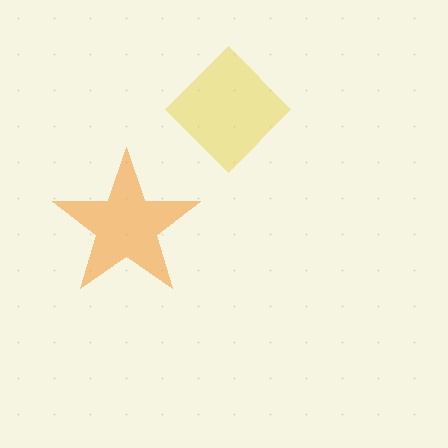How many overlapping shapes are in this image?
There are 2 overlapping shapes in the image.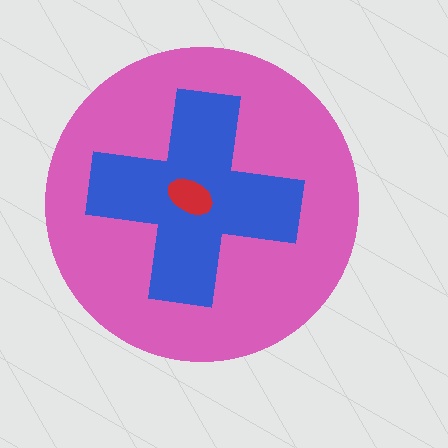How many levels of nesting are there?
3.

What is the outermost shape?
The pink circle.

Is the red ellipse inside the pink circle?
Yes.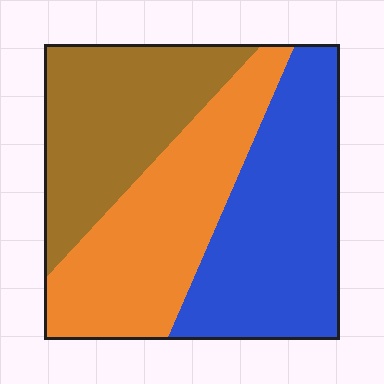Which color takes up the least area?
Brown, at roughly 30%.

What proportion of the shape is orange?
Orange covers around 35% of the shape.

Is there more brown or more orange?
Orange.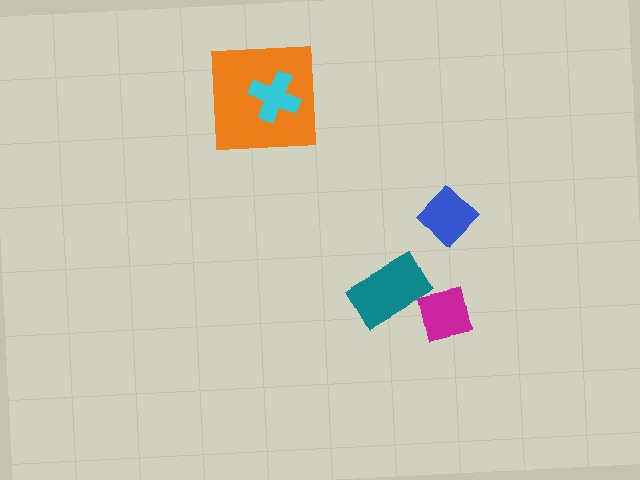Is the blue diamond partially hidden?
No, no other shape covers it.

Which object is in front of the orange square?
The cyan cross is in front of the orange square.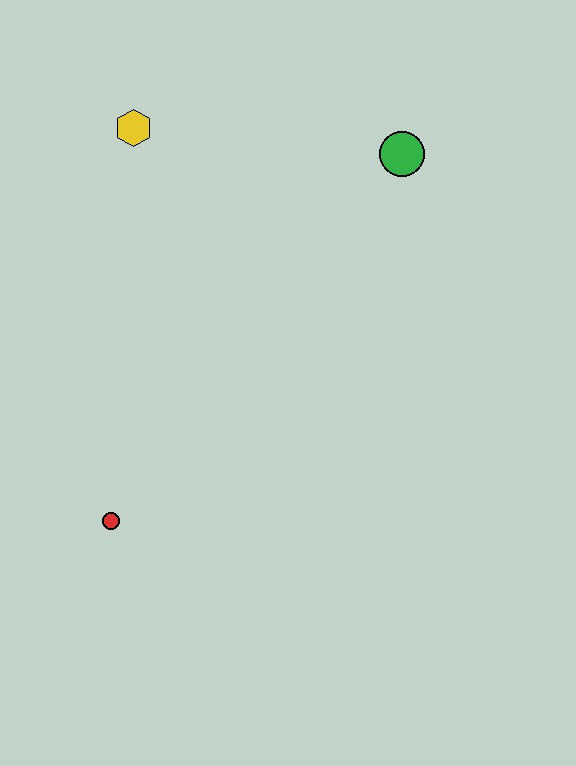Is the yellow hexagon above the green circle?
Yes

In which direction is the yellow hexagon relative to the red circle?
The yellow hexagon is above the red circle.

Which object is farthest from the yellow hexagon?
The red circle is farthest from the yellow hexagon.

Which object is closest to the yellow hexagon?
The green circle is closest to the yellow hexagon.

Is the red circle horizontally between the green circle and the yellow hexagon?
No